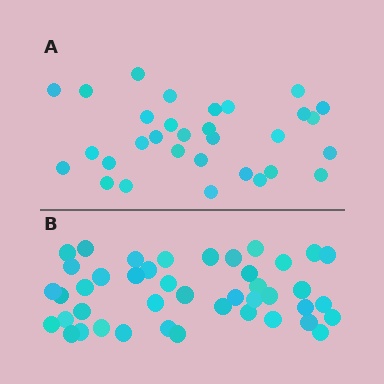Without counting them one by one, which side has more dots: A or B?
Region B (the bottom region) has more dots.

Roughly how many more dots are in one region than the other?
Region B has roughly 12 or so more dots than region A.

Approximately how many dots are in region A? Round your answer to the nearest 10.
About 30 dots. (The exact count is 31, which rounds to 30.)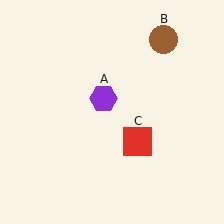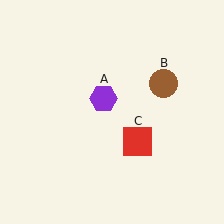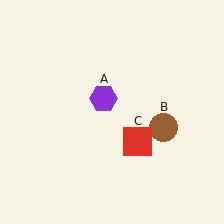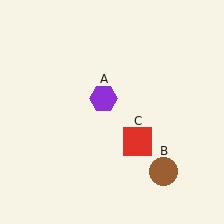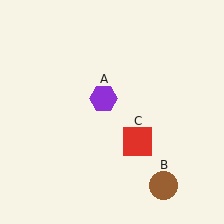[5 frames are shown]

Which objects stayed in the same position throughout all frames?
Purple hexagon (object A) and red square (object C) remained stationary.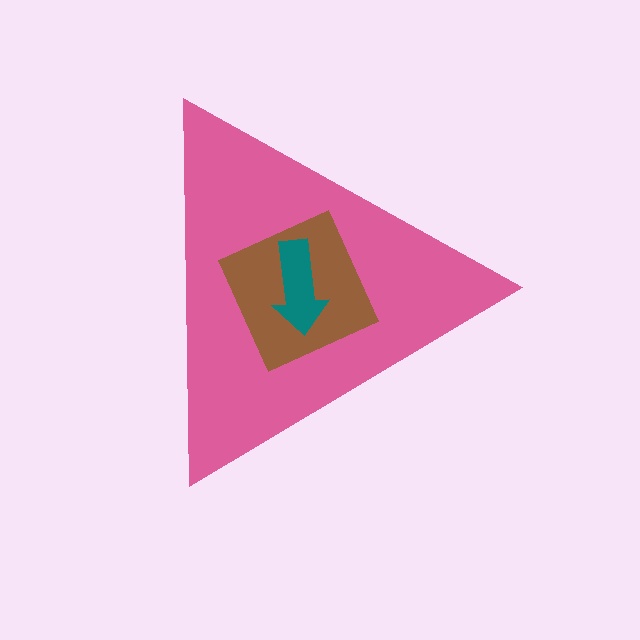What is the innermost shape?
The teal arrow.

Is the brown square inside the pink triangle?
Yes.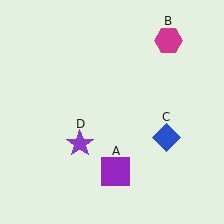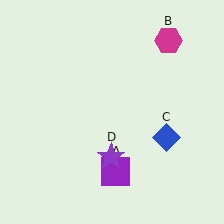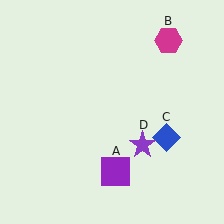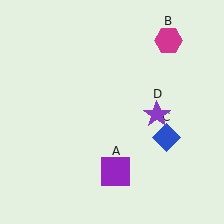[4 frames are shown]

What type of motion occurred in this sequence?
The purple star (object D) rotated counterclockwise around the center of the scene.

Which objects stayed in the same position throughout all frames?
Purple square (object A) and magenta hexagon (object B) and blue diamond (object C) remained stationary.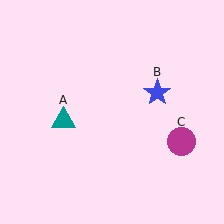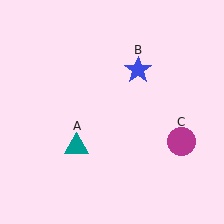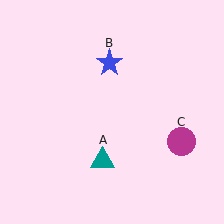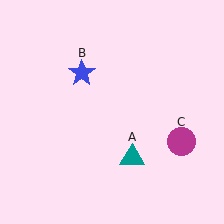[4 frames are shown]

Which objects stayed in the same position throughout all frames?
Magenta circle (object C) remained stationary.